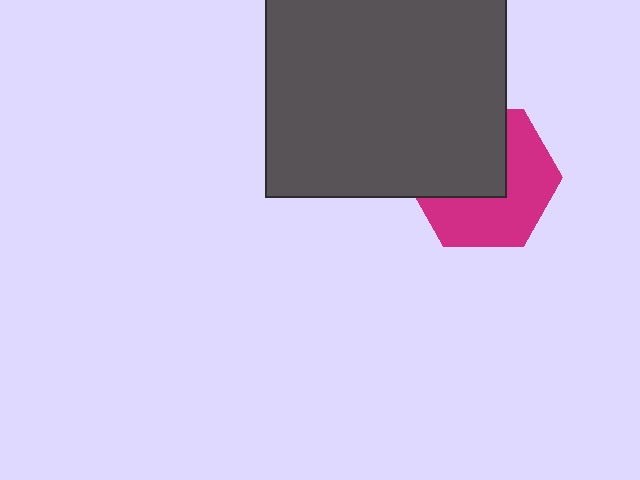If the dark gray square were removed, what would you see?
You would see the complete magenta hexagon.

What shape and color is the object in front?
The object in front is a dark gray square.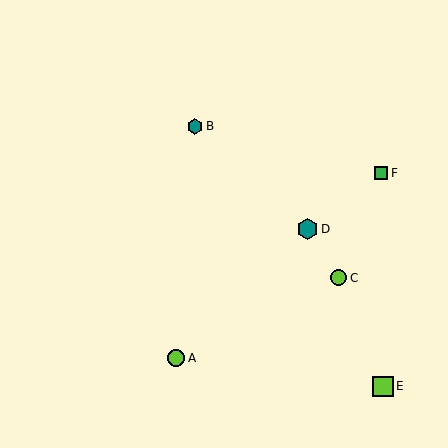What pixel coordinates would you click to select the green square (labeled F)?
Click at (381, 173) to select the green square F.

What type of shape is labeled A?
Shape A is a lime circle.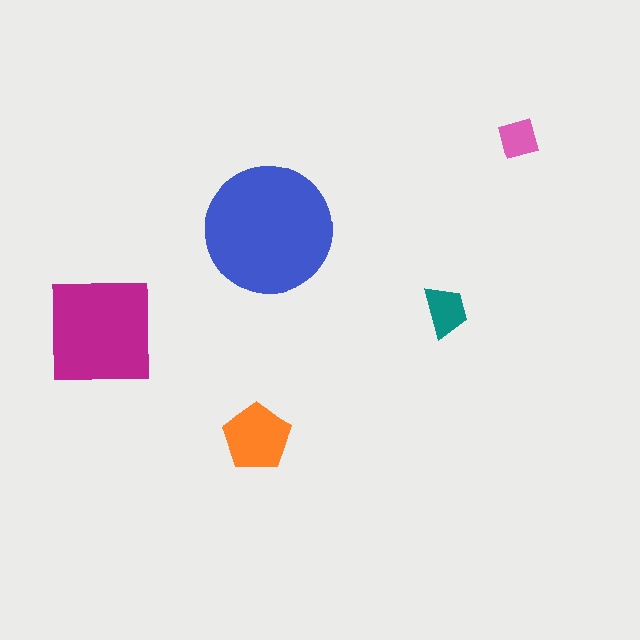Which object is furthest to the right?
The pink square is rightmost.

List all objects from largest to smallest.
The blue circle, the magenta square, the orange pentagon, the teal trapezoid, the pink square.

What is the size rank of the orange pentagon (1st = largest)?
3rd.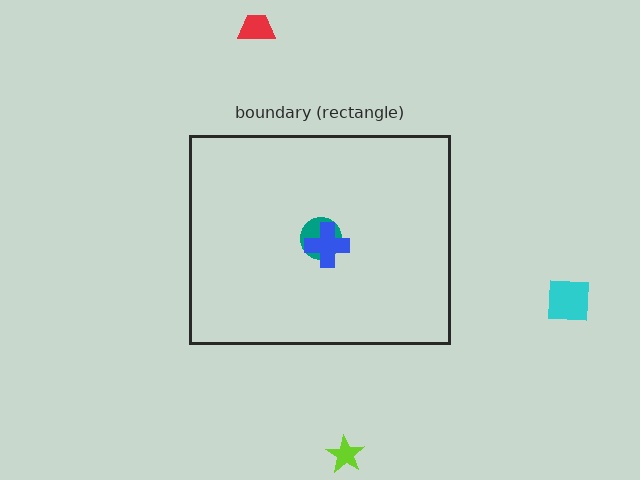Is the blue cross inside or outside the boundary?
Inside.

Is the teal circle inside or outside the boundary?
Inside.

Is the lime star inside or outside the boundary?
Outside.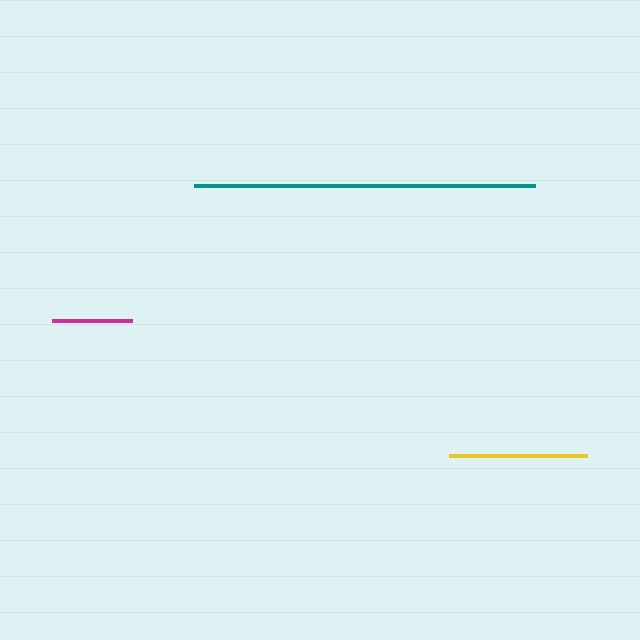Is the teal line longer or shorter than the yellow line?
The teal line is longer than the yellow line.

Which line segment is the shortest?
The magenta line is the shortest at approximately 80 pixels.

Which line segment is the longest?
The teal line is the longest at approximately 341 pixels.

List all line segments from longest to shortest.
From longest to shortest: teal, yellow, magenta.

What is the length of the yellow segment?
The yellow segment is approximately 138 pixels long.